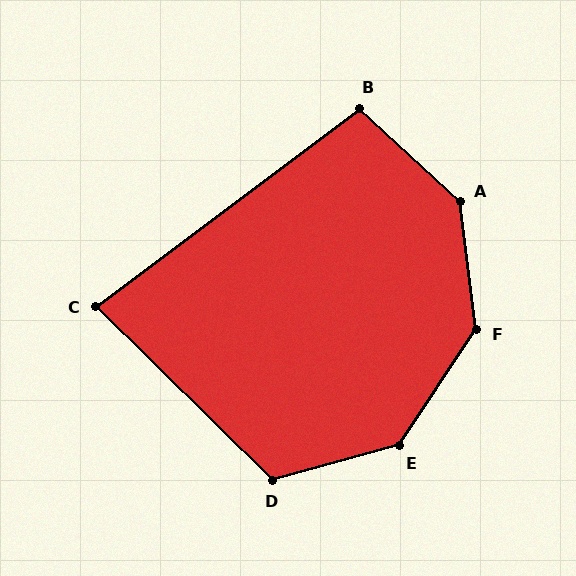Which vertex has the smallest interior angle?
C, at approximately 81 degrees.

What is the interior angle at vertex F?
Approximately 139 degrees (obtuse).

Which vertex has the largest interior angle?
A, at approximately 140 degrees.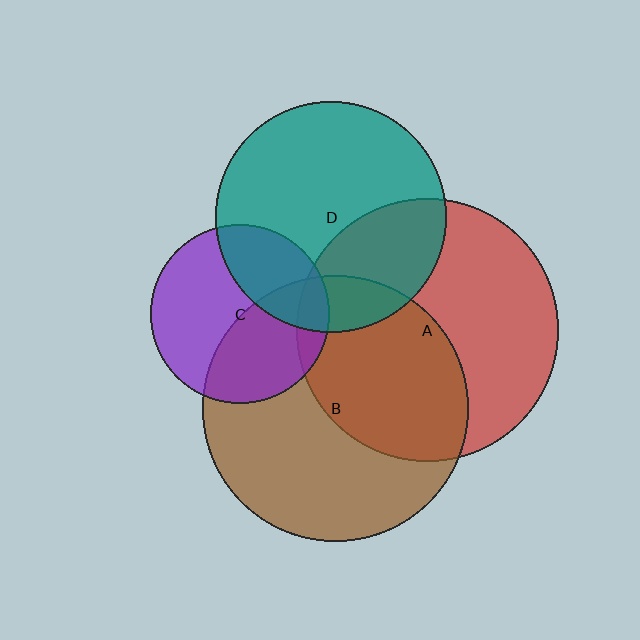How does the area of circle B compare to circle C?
Approximately 2.2 times.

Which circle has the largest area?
Circle B (brown).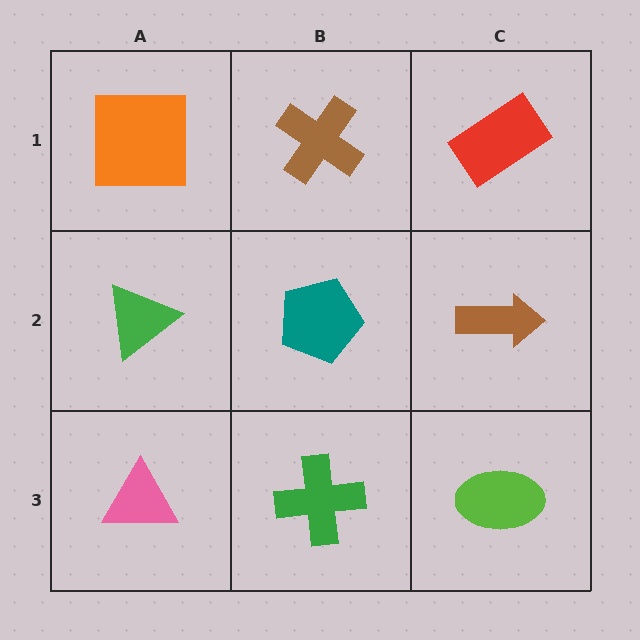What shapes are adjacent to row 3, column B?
A teal pentagon (row 2, column B), a pink triangle (row 3, column A), a lime ellipse (row 3, column C).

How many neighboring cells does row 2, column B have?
4.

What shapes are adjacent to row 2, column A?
An orange square (row 1, column A), a pink triangle (row 3, column A), a teal pentagon (row 2, column B).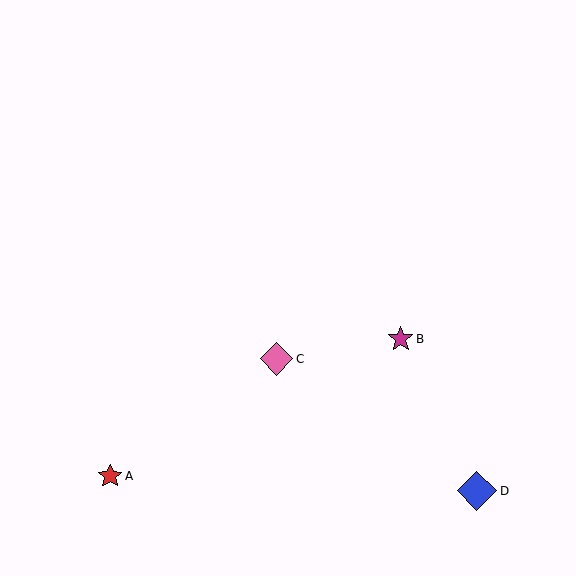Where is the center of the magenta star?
The center of the magenta star is at (401, 339).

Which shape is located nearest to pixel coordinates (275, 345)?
The pink diamond (labeled C) at (277, 359) is nearest to that location.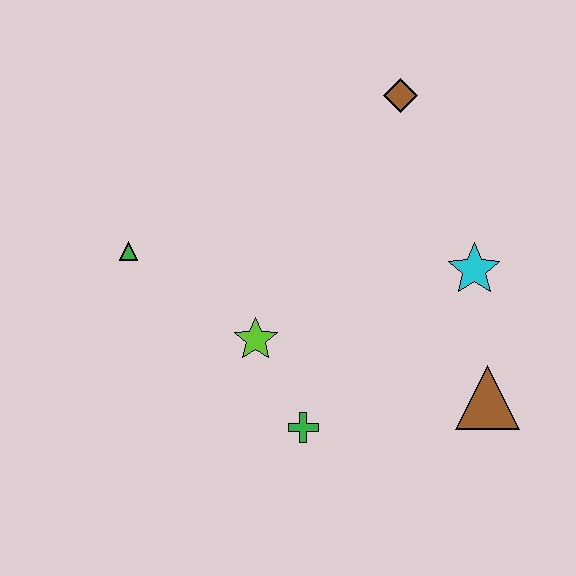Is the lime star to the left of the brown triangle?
Yes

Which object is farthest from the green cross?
The brown diamond is farthest from the green cross.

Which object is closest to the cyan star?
The brown triangle is closest to the cyan star.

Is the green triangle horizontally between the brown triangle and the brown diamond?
No